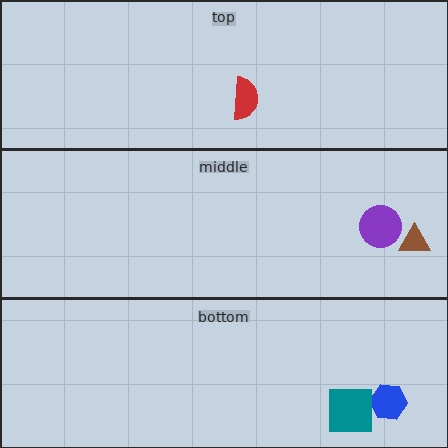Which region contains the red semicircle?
The top region.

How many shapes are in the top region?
1.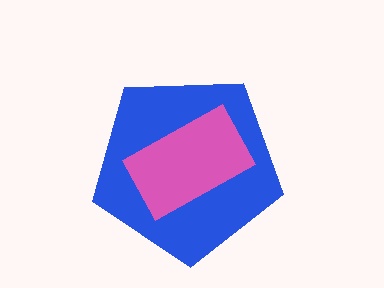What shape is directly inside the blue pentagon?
The pink rectangle.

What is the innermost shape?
The pink rectangle.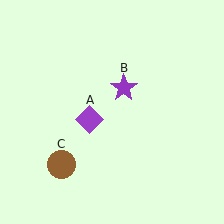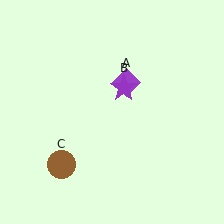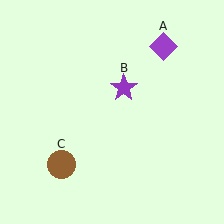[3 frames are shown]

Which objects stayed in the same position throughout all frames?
Purple star (object B) and brown circle (object C) remained stationary.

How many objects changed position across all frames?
1 object changed position: purple diamond (object A).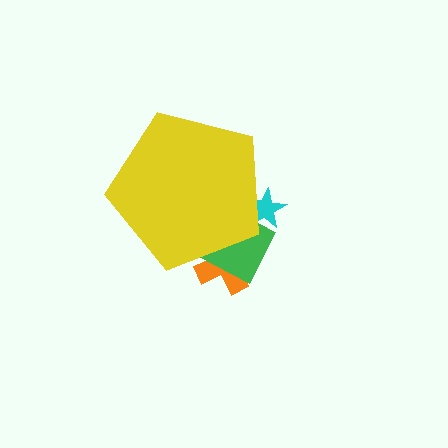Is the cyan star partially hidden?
Yes, the cyan star is partially hidden behind the yellow pentagon.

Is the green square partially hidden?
Yes, the green square is partially hidden behind the yellow pentagon.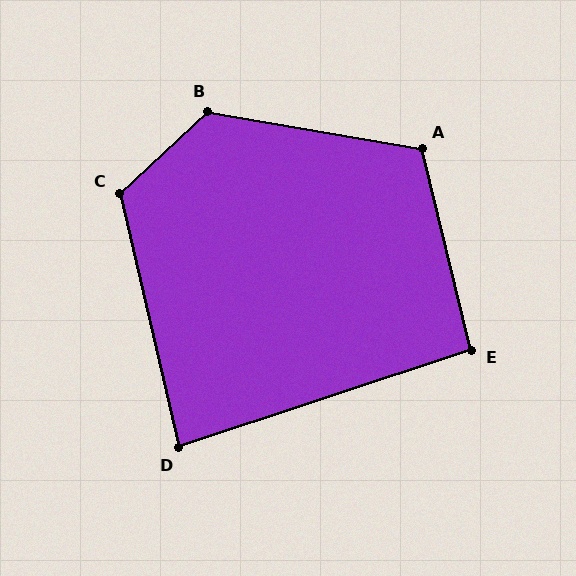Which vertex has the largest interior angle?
B, at approximately 128 degrees.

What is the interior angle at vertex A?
Approximately 113 degrees (obtuse).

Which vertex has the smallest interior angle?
D, at approximately 85 degrees.